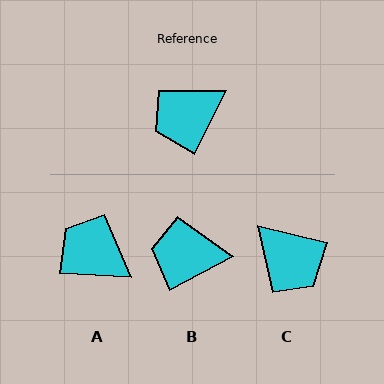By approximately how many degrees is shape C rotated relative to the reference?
Approximately 103 degrees counter-clockwise.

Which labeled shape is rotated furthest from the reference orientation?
C, about 103 degrees away.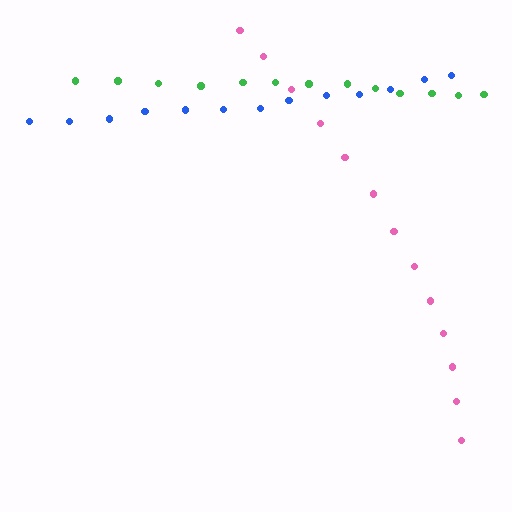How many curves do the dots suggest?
There are 3 distinct paths.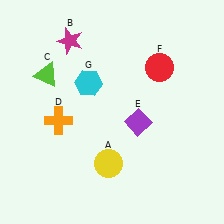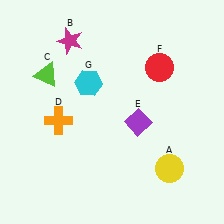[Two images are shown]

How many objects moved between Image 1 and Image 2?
1 object moved between the two images.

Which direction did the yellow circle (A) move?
The yellow circle (A) moved right.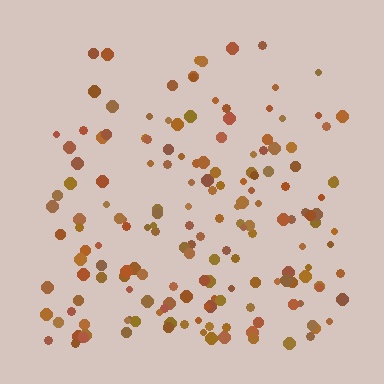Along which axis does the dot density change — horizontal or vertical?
Vertical.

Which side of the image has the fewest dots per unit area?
The top.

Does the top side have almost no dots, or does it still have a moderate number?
Still a moderate number, just noticeably fewer than the bottom.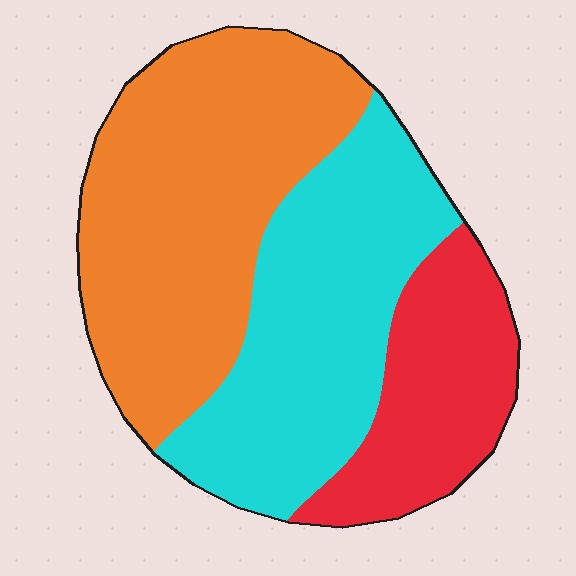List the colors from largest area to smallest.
From largest to smallest: orange, cyan, red.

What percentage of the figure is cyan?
Cyan takes up between a third and a half of the figure.